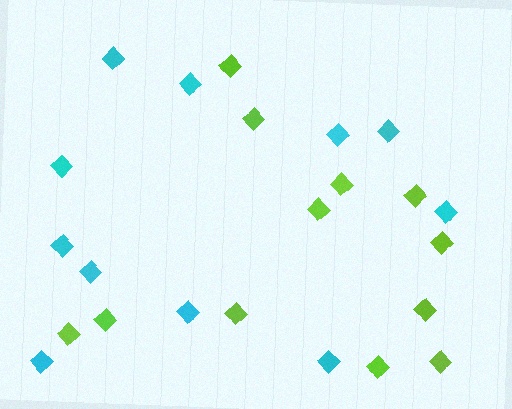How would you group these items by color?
There are 2 groups: one group of cyan diamonds (11) and one group of lime diamonds (12).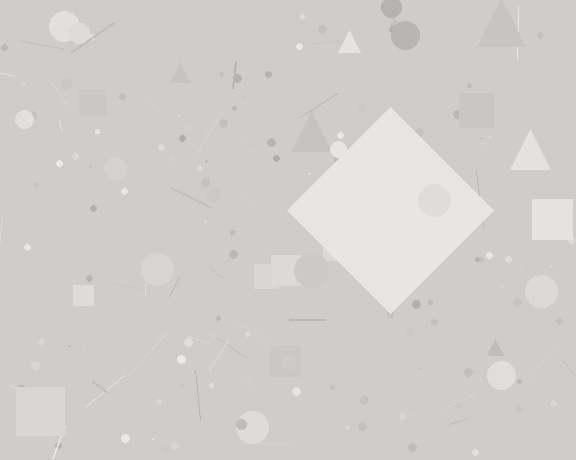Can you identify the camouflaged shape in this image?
The camouflaged shape is a diamond.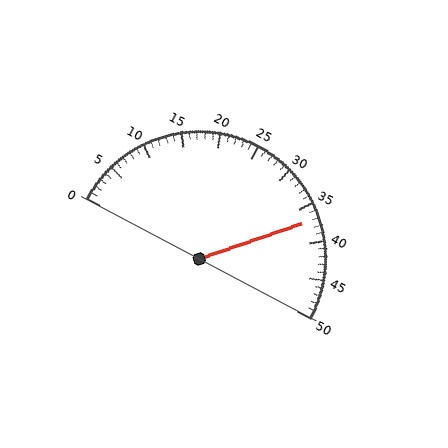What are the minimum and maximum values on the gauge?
The gauge ranges from 0 to 50.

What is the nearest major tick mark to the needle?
The nearest major tick mark is 35.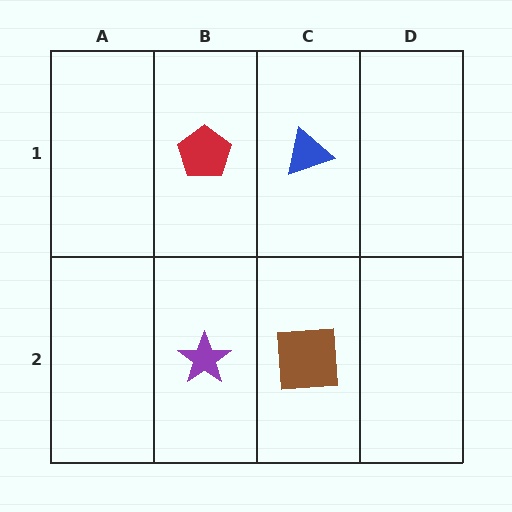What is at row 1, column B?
A red pentagon.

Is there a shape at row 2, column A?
No, that cell is empty.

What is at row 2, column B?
A purple star.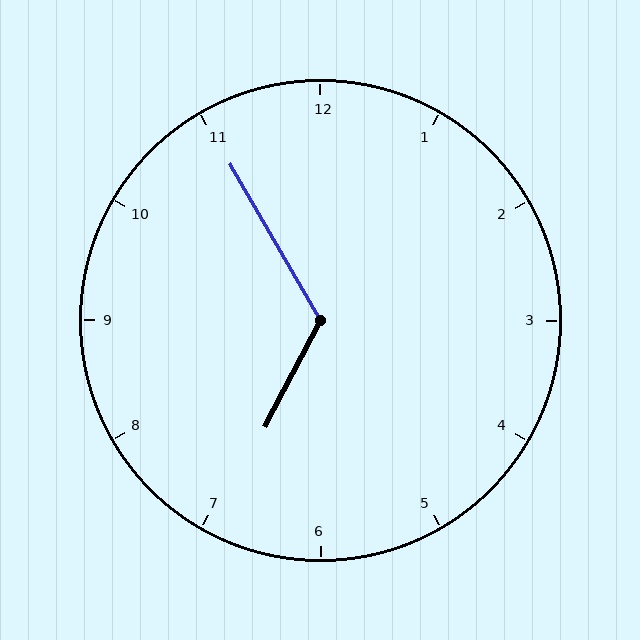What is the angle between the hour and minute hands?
Approximately 122 degrees.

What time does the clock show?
6:55.